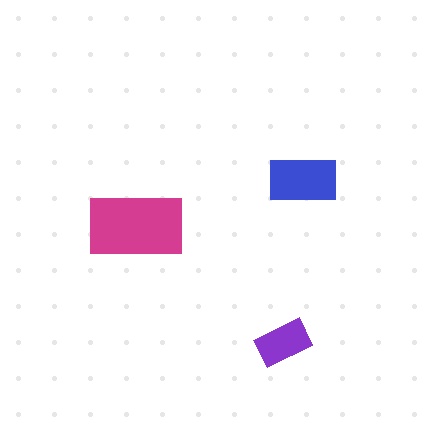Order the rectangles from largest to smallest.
the magenta one, the blue one, the purple one.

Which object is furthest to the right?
The blue rectangle is rightmost.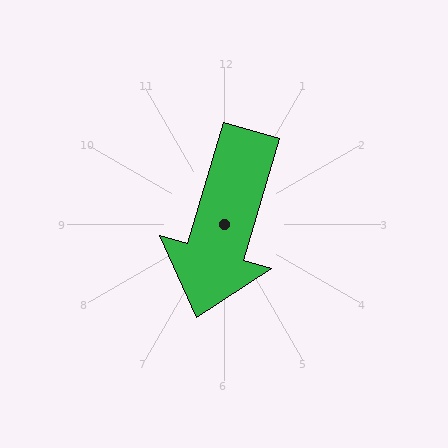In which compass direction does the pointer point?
South.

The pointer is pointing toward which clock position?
Roughly 7 o'clock.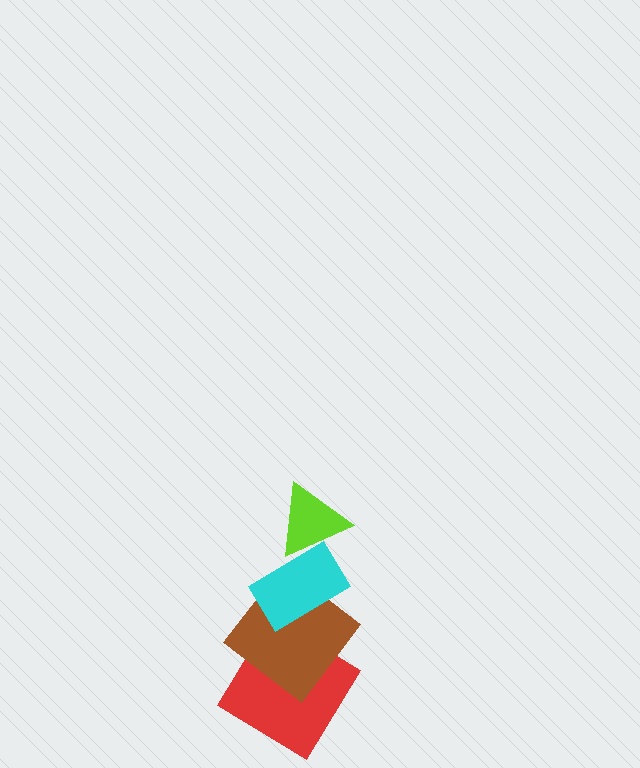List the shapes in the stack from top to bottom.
From top to bottom: the lime triangle, the cyan rectangle, the brown diamond, the red diamond.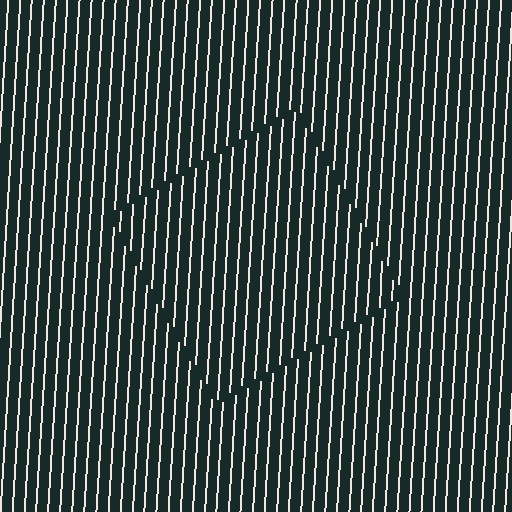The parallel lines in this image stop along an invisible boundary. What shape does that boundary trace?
An illusory square. The interior of the shape contains the same grating, shifted by half a period — the contour is defined by the phase discontinuity where line-ends from the inner and outer gratings abut.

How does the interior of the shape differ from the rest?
The interior of the shape contains the same grating, shifted by half a period — the contour is defined by the phase discontinuity where line-ends from the inner and outer gratings abut.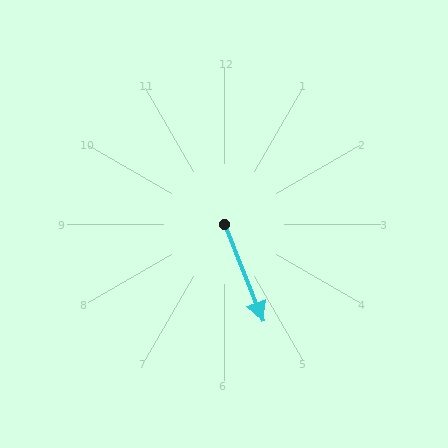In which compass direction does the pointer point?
South.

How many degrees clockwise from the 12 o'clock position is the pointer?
Approximately 158 degrees.